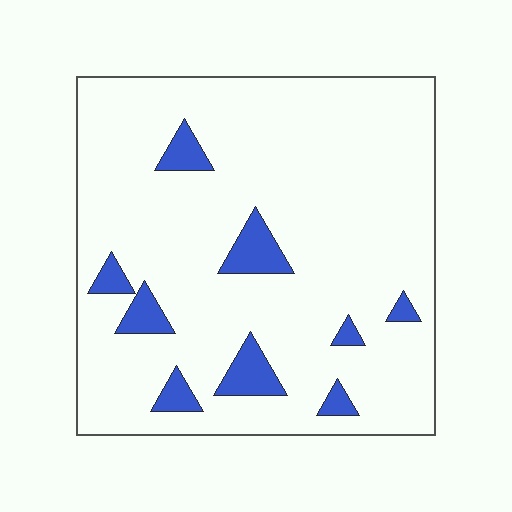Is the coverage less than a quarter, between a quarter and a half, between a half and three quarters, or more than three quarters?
Less than a quarter.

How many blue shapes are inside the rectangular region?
9.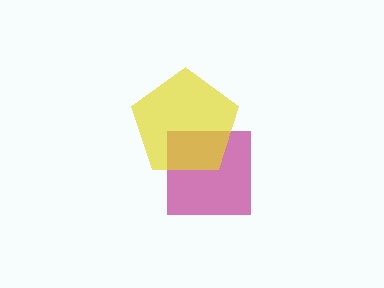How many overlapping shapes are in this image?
There are 2 overlapping shapes in the image.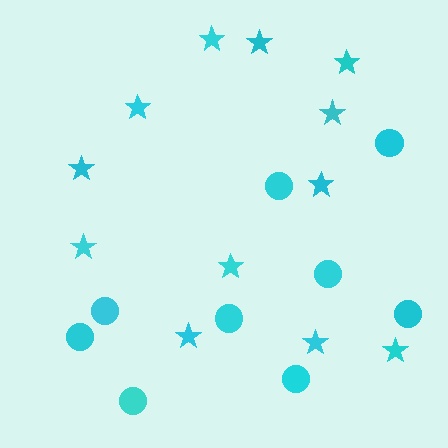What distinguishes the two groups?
There are 2 groups: one group of stars (12) and one group of circles (9).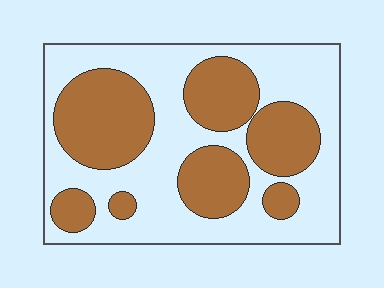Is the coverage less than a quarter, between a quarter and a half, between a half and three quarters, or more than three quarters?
Between a quarter and a half.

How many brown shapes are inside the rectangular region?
7.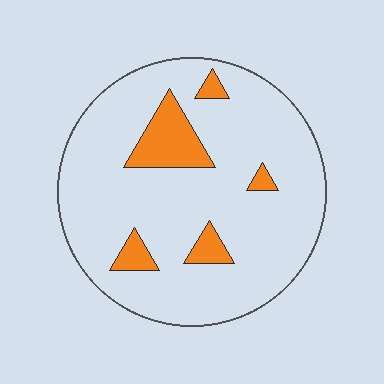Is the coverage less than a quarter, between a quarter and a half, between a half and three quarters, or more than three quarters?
Less than a quarter.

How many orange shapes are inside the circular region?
5.